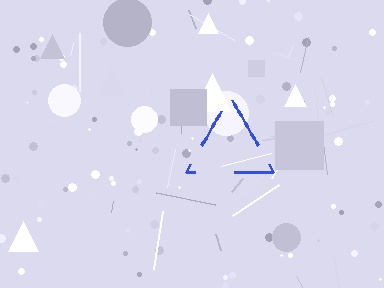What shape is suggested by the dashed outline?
The dashed outline suggests a triangle.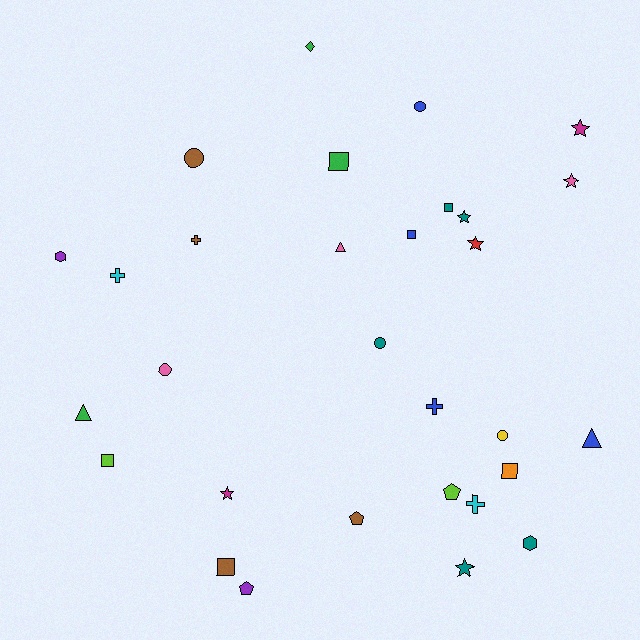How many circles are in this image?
There are 5 circles.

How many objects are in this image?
There are 30 objects.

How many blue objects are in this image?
There are 4 blue objects.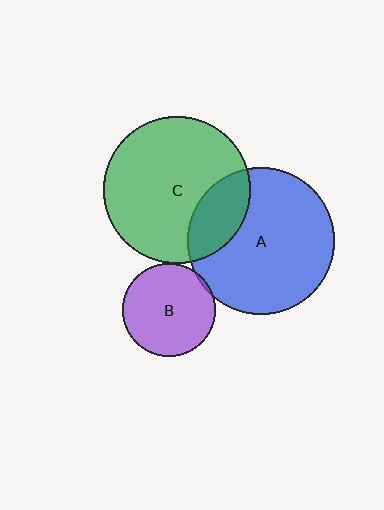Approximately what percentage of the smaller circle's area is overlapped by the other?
Approximately 20%.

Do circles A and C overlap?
Yes.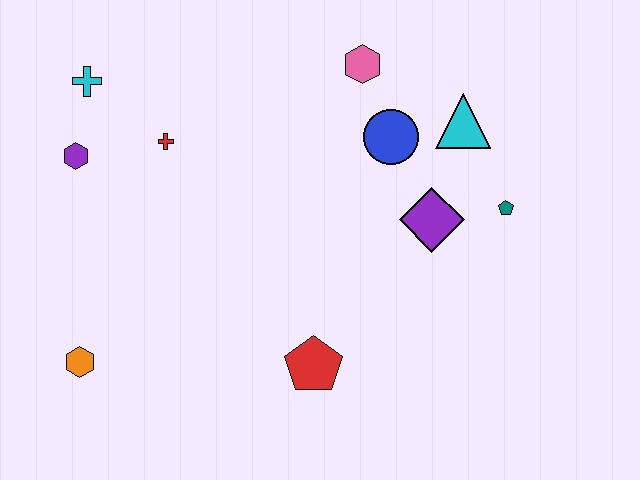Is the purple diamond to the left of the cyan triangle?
Yes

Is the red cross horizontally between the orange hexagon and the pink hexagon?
Yes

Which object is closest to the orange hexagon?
The purple hexagon is closest to the orange hexagon.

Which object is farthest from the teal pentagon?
The orange hexagon is farthest from the teal pentagon.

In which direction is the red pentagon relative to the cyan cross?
The red pentagon is below the cyan cross.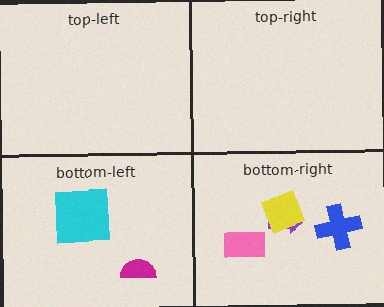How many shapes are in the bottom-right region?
4.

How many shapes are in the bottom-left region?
2.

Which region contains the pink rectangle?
The bottom-right region.